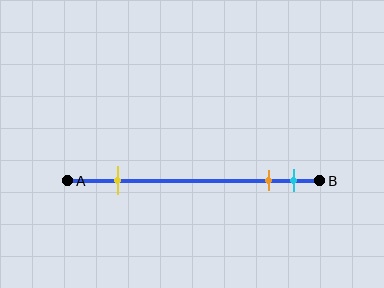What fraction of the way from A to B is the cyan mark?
The cyan mark is approximately 90% (0.9) of the way from A to B.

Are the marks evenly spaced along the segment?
No, the marks are not evenly spaced.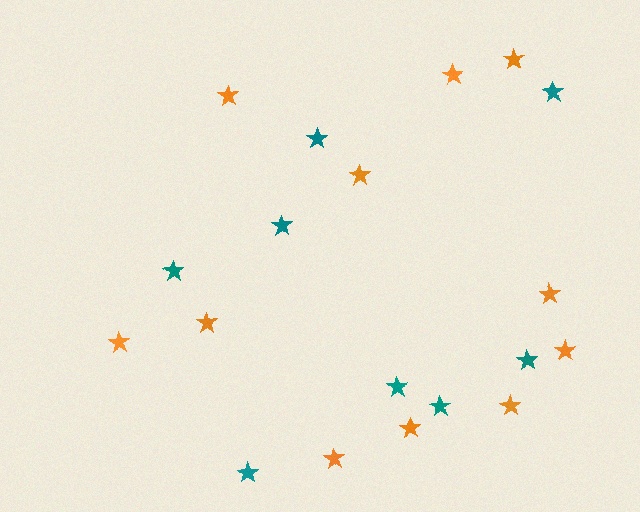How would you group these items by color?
There are 2 groups: one group of teal stars (8) and one group of orange stars (11).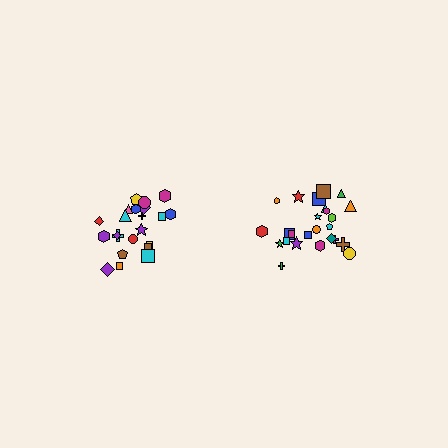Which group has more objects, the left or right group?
The right group.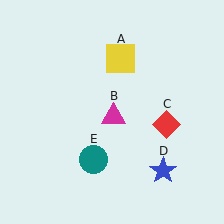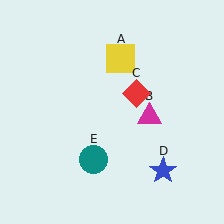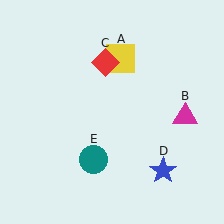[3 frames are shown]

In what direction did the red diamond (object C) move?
The red diamond (object C) moved up and to the left.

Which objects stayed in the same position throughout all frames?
Yellow square (object A) and blue star (object D) and teal circle (object E) remained stationary.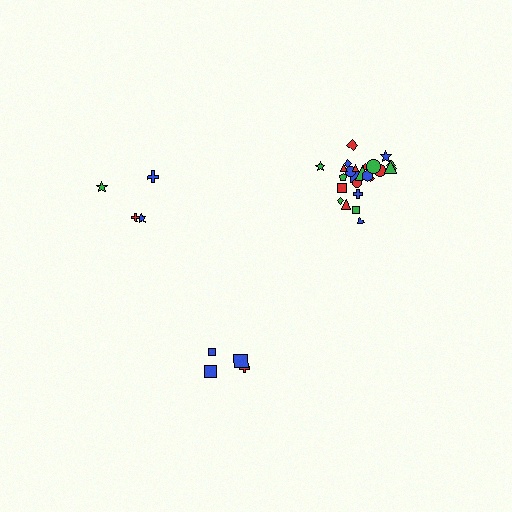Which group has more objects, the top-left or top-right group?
The top-right group.